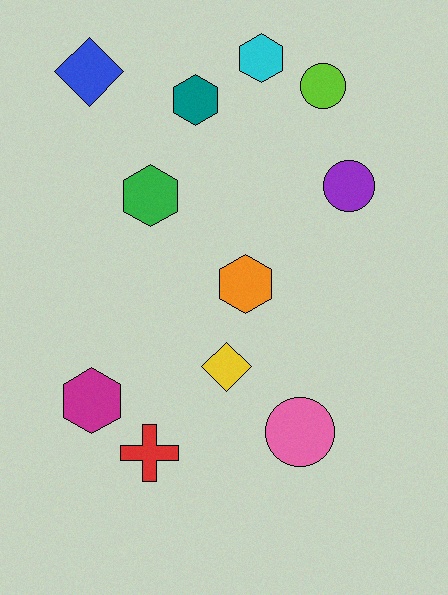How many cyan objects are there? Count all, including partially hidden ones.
There is 1 cyan object.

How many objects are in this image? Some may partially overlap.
There are 11 objects.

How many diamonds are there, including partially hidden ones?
There are 2 diamonds.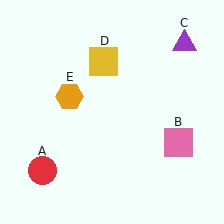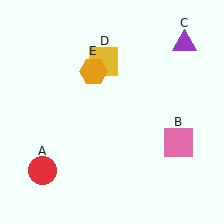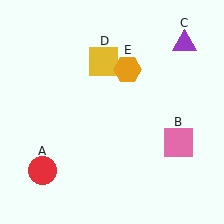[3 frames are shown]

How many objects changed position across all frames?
1 object changed position: orange hexagon (object E).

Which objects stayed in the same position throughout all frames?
Red circle (object A) and pink square (object B) and purple triangle (object C) and yellow square (object D) remained stationary.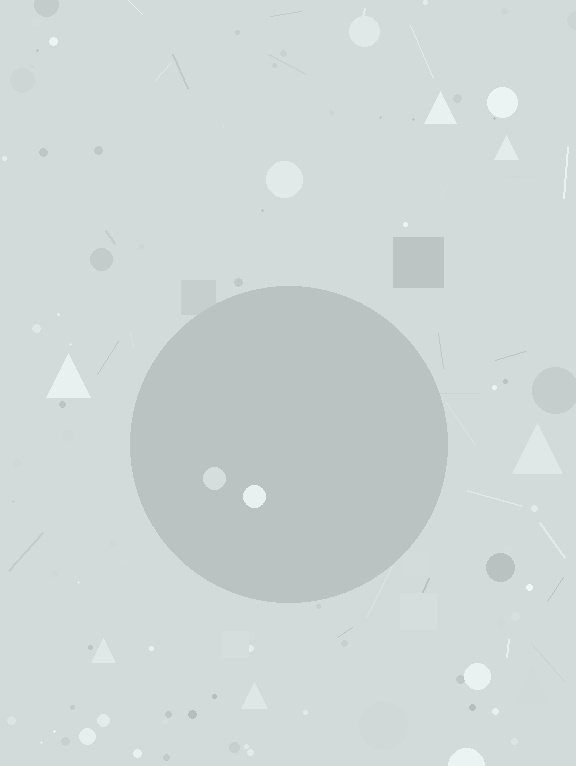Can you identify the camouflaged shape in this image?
The camouflaged shape is a circle.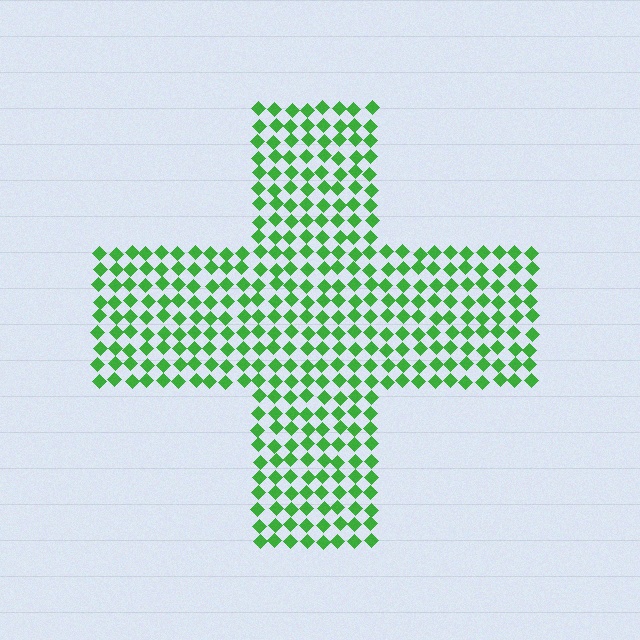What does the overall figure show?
The overall figure shows a cross.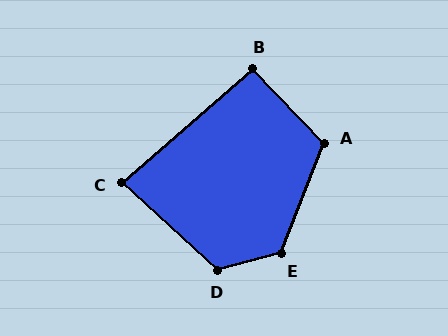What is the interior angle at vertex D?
Approximately 122 degrees (obtuse).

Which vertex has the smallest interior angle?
C, at approximately 84 degrees.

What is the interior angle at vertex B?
Approximately 93 degrees (approximately right).